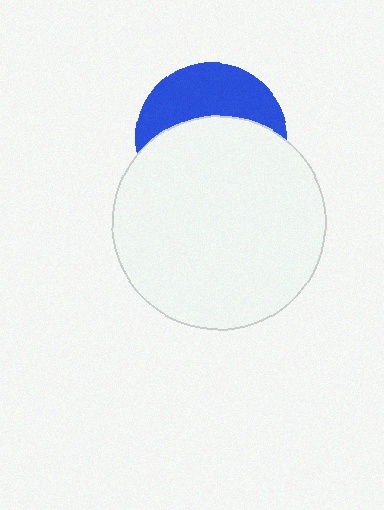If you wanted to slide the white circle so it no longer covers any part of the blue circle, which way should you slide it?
Slide it down — that is the most direct way to separate the two shapes.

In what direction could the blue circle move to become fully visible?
The blue circle could move up. That would shift it out from behind the white circle entirely.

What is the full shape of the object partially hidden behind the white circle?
The partially hidden object is a blue circle.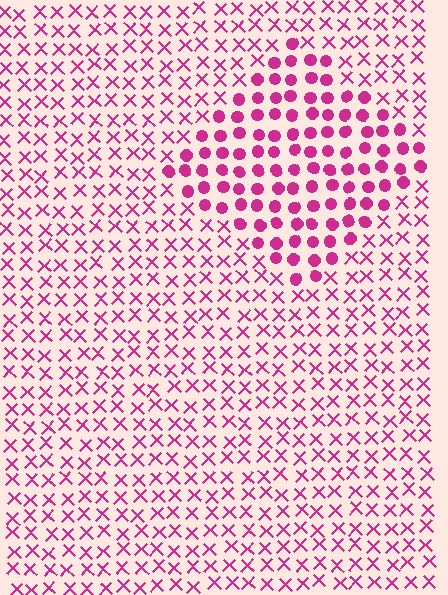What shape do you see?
I see a diamond.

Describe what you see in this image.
The image is filled with small magenta elements arranged in a uniform grid. A diamond-shaped region contains circles, while the surrounding area contains X marks. The boundary is defined purely by the change in element shape.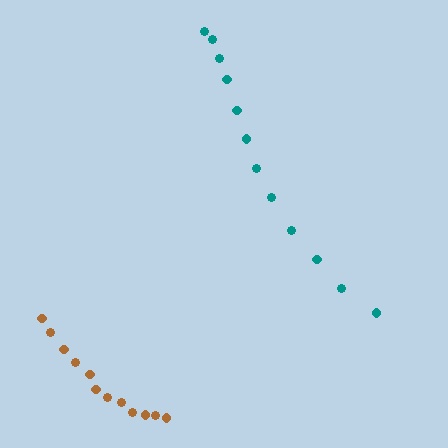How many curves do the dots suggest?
There are 2 distinct paths.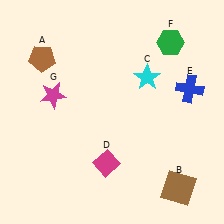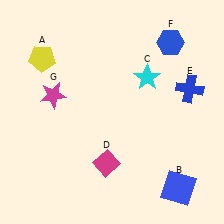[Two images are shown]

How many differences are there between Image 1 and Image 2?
There are 3 differences between the two images.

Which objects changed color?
A changed from brown to yellow. B changed from brown to blue. F changed from green to blue.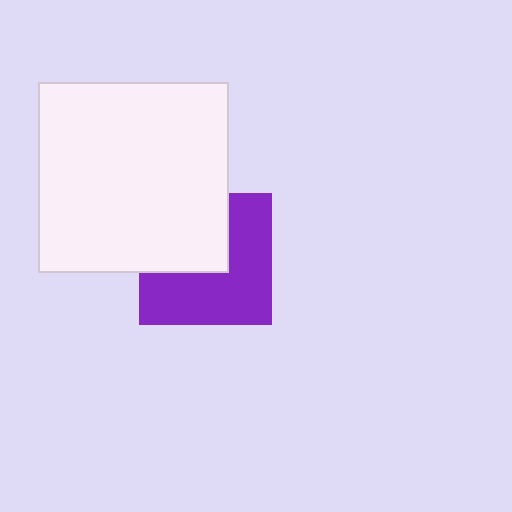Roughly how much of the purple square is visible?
About half of it is visible (roughly 59%).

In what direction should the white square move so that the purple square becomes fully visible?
The white square should move toward the upper-left. That is the shortest direction to clear the overlap and leave the purple square fully visible.